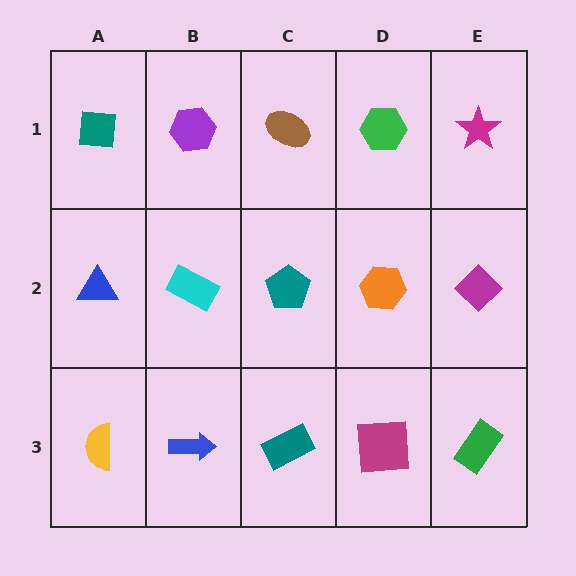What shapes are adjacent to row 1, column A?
A blue triangle (row 2, column A), a purple hexagon (row 1, column B).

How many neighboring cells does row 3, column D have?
3.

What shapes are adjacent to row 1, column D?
An orange hexagon (row 2, column D), a brown ellipse (row 1, column C), a magenta star (row 1, column E).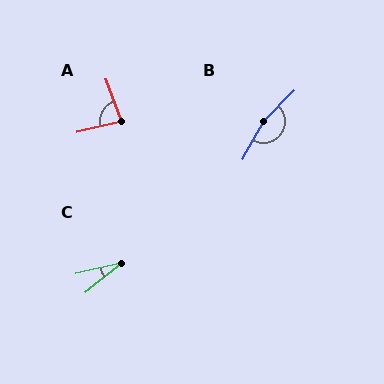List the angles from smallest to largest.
C (26°), A (83°), B (164°).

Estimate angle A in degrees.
Approximately 83 degrees.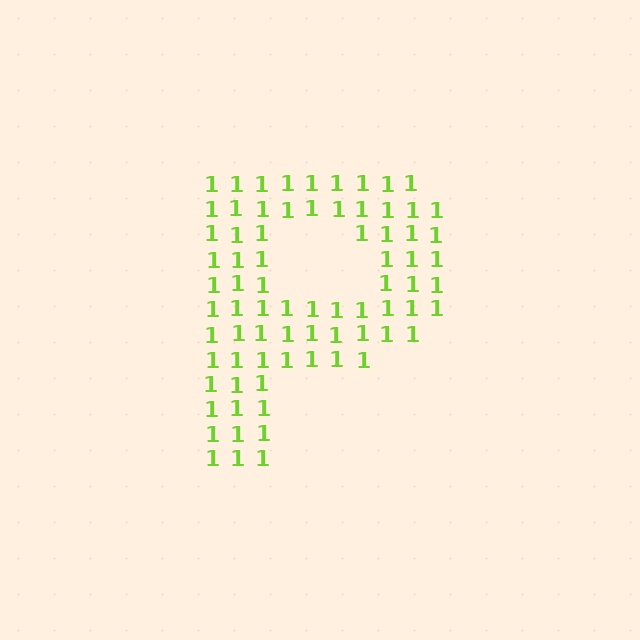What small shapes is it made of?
It is made of small digit 1's.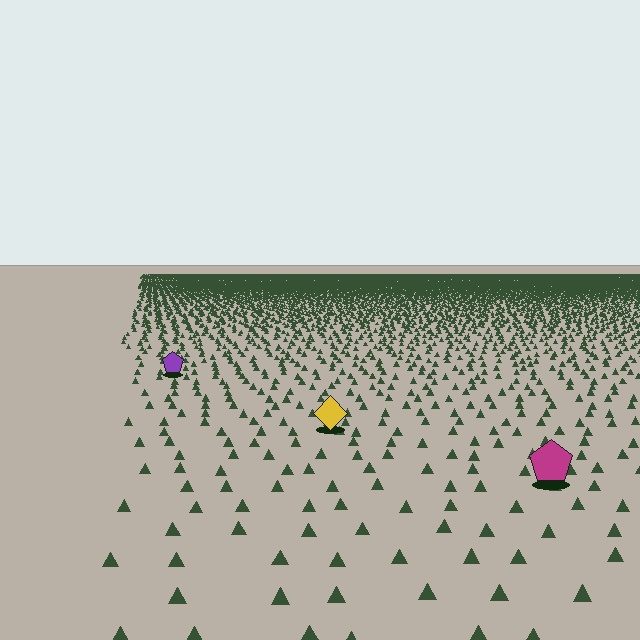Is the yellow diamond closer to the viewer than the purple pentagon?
Yes. The yellow diamond is closer — you can tell from the texture gradient: the ground texture is coarser near it.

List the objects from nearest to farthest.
From nearest to farthest: the magenta pentagon, the yellow diamond, the purple pentagon.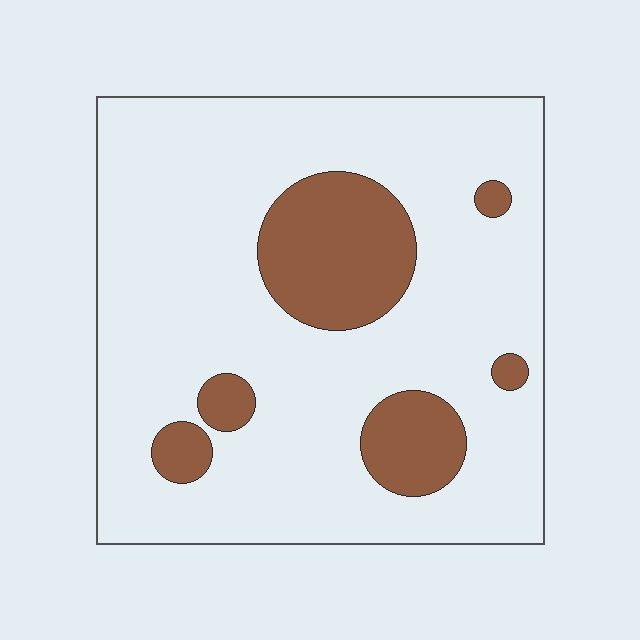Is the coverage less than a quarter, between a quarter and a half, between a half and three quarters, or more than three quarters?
Less than a quarter.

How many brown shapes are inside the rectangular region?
6.